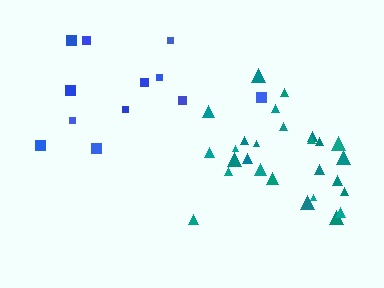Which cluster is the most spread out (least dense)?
Blue.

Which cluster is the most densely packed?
Teal.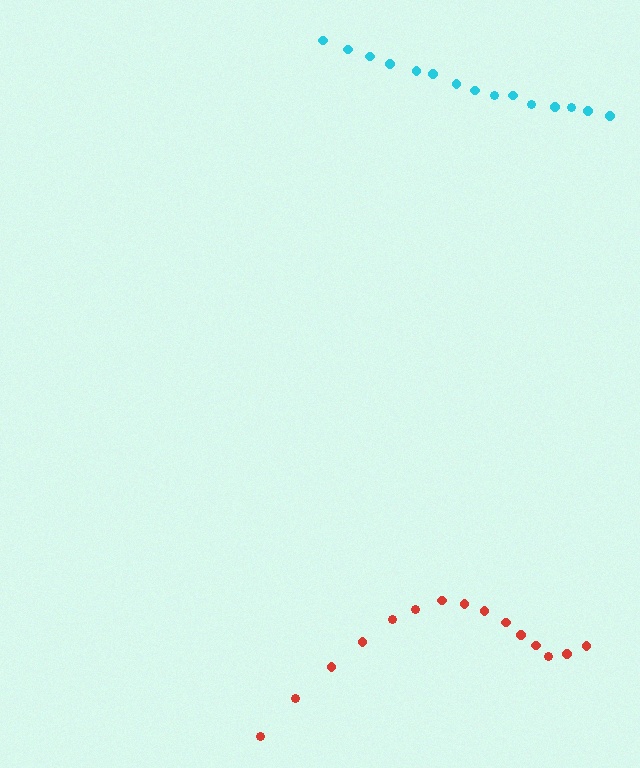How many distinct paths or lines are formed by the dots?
There are 2 distinct paths.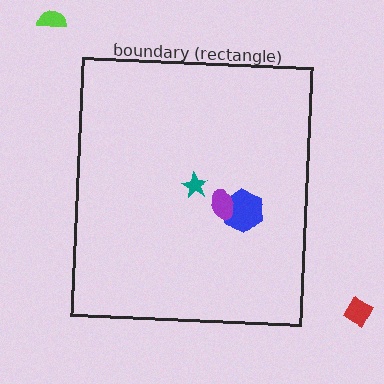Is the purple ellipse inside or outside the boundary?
Inside.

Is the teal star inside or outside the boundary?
Inside.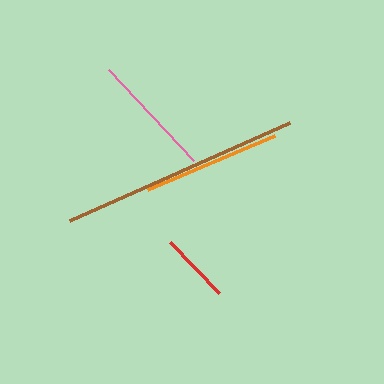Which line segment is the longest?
The brown line is the longest at approximately 241 pixels.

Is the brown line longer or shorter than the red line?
The brown line is longer than the red line.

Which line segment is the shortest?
The red line is the shortest at approximately 71 pixels.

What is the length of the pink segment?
The pink segment is approximately 124 pixels long.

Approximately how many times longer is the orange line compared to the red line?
The orange line is approximately 1.9 times the length of the red line.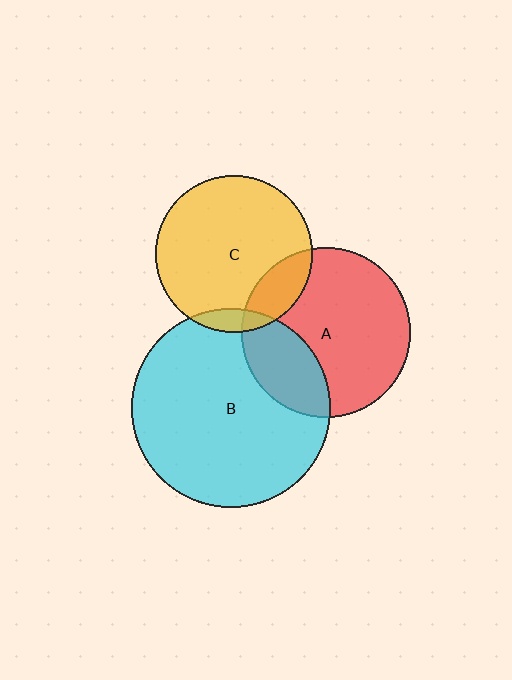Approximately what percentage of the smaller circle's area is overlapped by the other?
Approximately 25%.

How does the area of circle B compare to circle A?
Approximately 1.4 times.